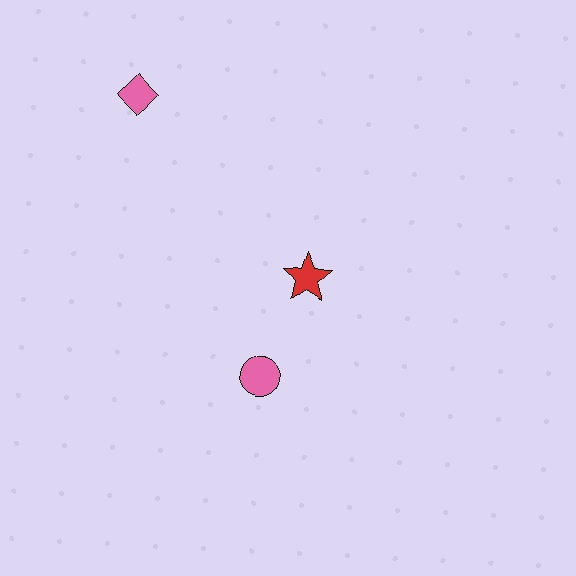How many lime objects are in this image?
There are no lime objects.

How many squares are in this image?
There are no squares.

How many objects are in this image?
There are 3 objects.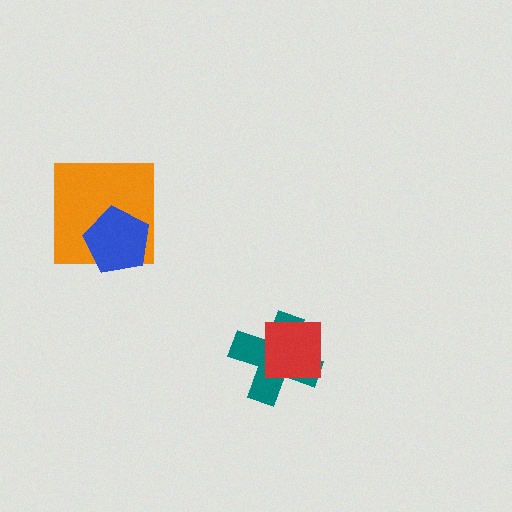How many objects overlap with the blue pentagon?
1 object overlaps with the blue pentagon.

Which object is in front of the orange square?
The blue pentagon is in front of the orange square.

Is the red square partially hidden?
No, no other shape covers it.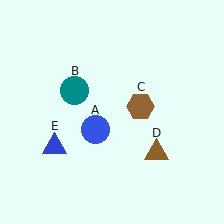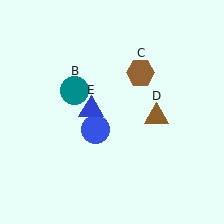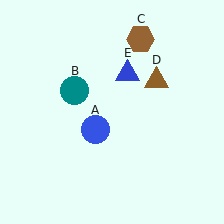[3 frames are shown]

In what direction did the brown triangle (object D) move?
The brown triangle (object D) moved up.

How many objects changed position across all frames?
3 objects changed position: brown hexagon (object C), brown triangle (object D), blue triangle (object E).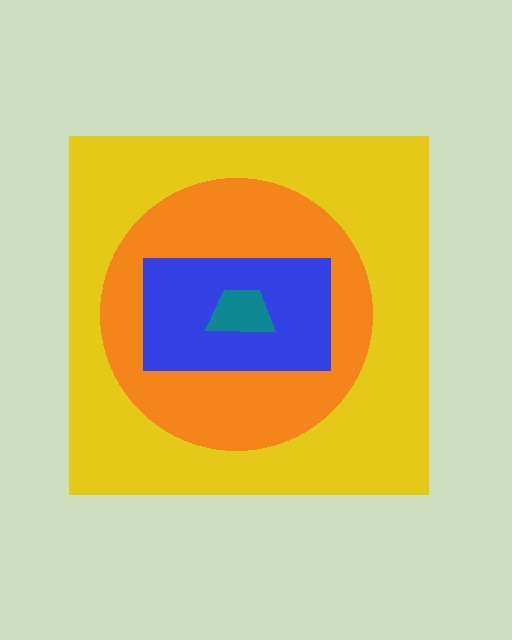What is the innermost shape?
The teal trapezoid.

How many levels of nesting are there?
4.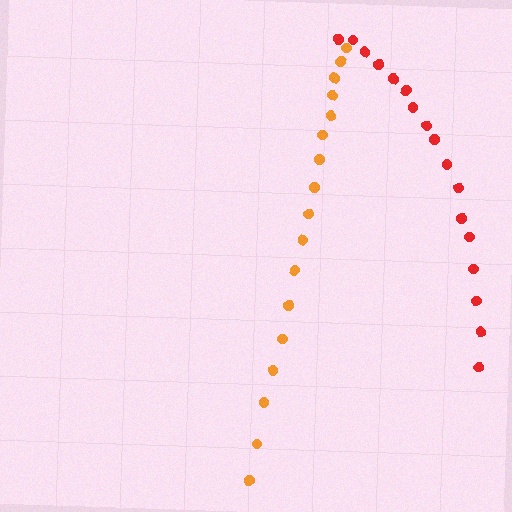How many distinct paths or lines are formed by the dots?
There are 2 distinct paths.